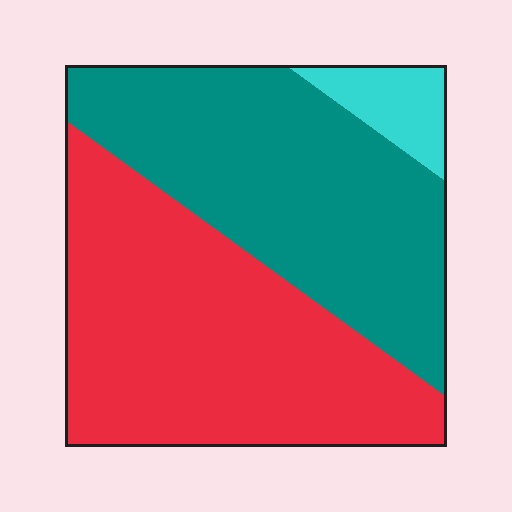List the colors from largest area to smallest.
From largest to smallest: red, teal, cyan.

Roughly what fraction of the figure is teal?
Teal covers roughly 45% of the figure.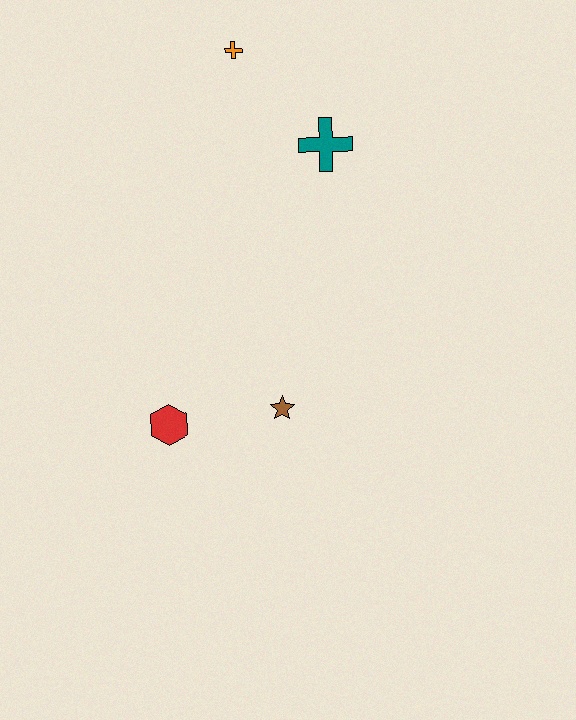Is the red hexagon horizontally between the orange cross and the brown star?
No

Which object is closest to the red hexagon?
The brown star is closest to the red hexagon.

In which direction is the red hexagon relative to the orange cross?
The red hexagon is below the orange cross.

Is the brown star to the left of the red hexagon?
No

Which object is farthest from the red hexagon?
The orange cross is farthest from the red hexagon.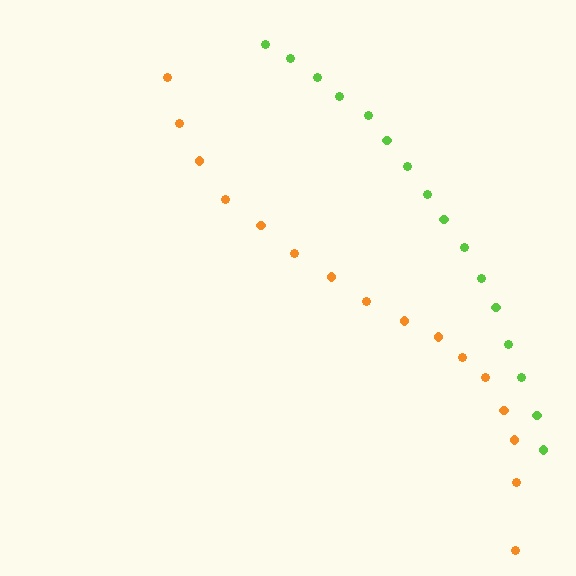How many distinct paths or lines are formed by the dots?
There are 2 distinct paths.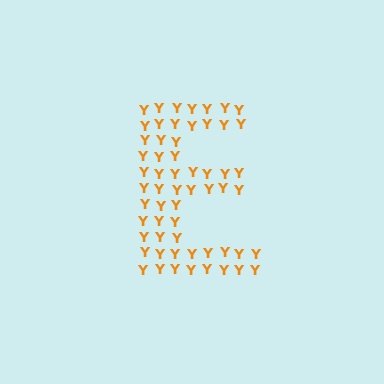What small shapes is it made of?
It is made of small letter Y's.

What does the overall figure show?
The overall figure shows the letter E.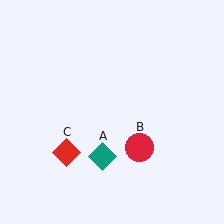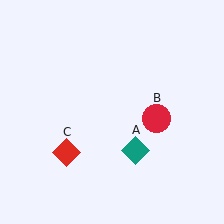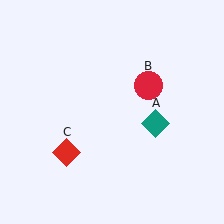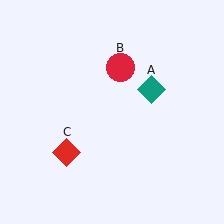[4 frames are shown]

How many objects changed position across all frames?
2 objects changed position: teal diamond (object A), red circle (object B).